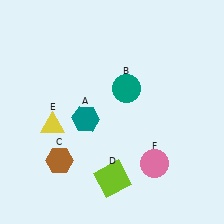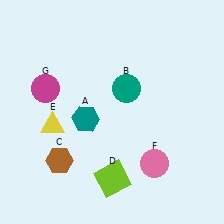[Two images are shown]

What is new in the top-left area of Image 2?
A magenta circle (G) was added in the top-left area of Image 2.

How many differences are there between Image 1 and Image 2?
There is 1 difference between the two images.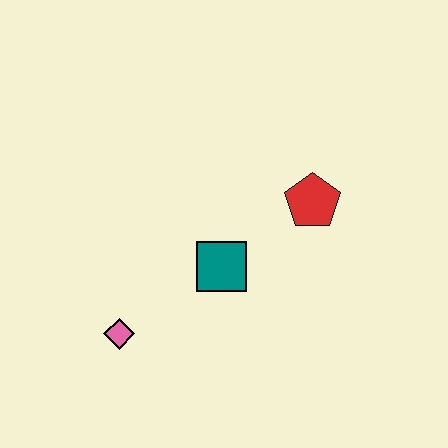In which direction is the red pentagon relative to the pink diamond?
The red pentagon is to the right of the pink diamond.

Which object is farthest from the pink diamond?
The red pentagon is farthest from the pink diamond.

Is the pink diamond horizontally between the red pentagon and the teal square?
No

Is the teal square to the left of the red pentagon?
Yes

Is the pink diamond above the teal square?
No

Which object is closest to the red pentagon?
The teal square is closest to the red pentagon.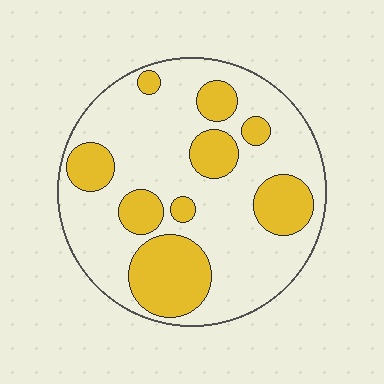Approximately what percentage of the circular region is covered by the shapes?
Approximately 30%.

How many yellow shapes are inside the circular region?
9.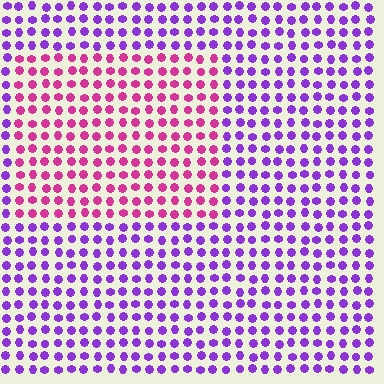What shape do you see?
I see a rectangle.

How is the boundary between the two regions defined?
The boundary is defined purely by a slight shift in hue (about 50 degrees). Spacing, size, and orientation are identical on both sides.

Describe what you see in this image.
The image is filled with small purple elements in a uniform arrangement. A rectangle-shaped region is visible where the elements are tinted to a slightly different hue, forming a subtle color boundary.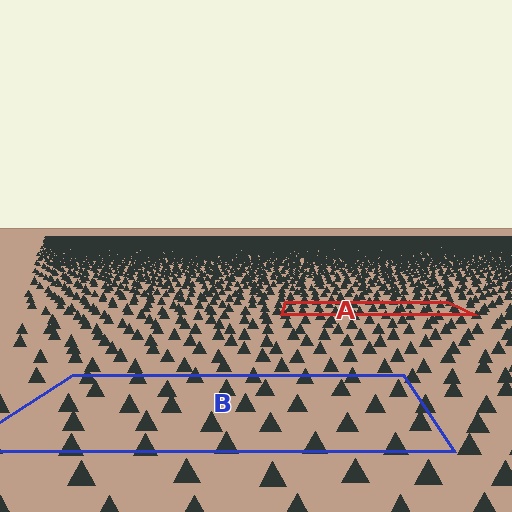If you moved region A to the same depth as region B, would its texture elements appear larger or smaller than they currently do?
They would appear larger. At a closer depth, the same texture elements are projected at a bigger on-screen size.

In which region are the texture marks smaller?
The texture marks are smaller in region A, because it is farther away.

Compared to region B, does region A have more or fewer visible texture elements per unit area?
Region A has more texture elements per unit area — they are packed more densely because it is farther away.